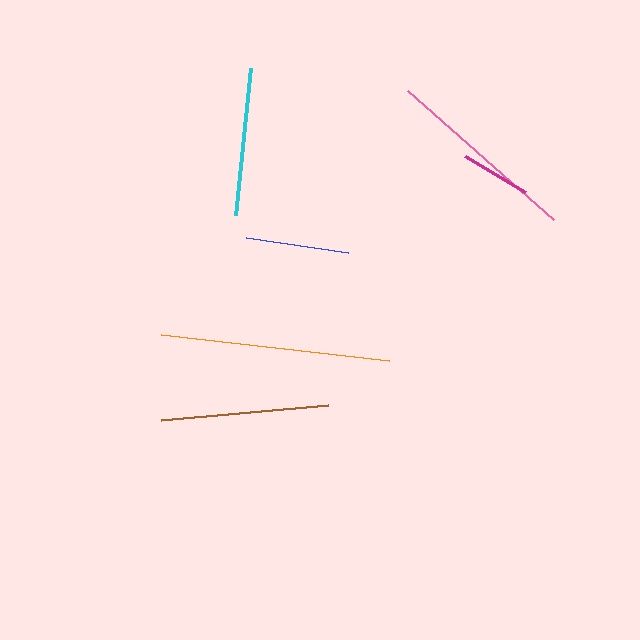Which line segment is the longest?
The orange line is the longest at approximately 229 pixels.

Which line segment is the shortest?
The magenta line is the shortest at approximately 70 pixels.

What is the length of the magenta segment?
The magenta segment is approximately 70 pixels long.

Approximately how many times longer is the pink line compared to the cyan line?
The pink line is approximately 1.3 times the length of the cyan line.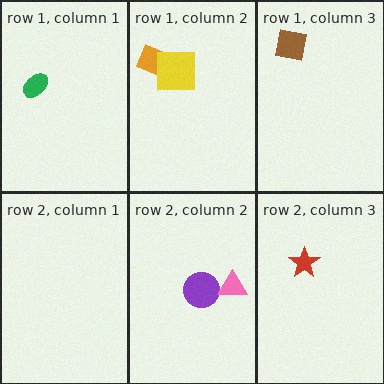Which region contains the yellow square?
The row 1, column 2 region.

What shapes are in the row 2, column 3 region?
The red star.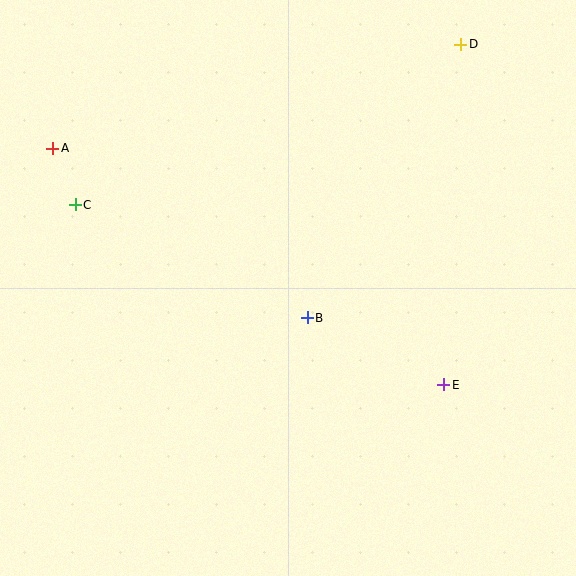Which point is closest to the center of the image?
Point B at (307, 318) is closest to the center.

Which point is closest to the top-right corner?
Point D is closest to the top-right corner.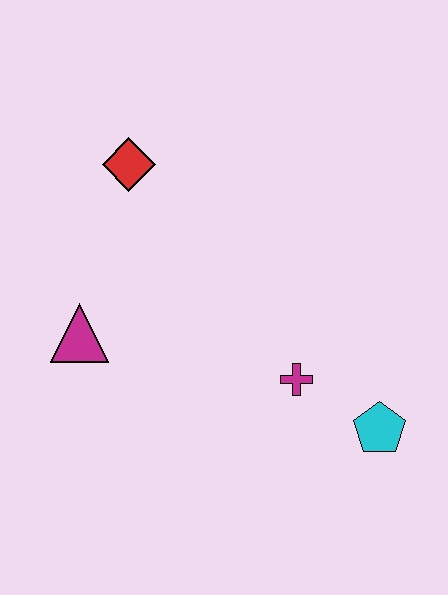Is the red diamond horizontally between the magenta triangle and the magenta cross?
Yes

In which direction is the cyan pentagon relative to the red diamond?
The cyan pentagon is below the red diamond.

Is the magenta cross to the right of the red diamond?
Yes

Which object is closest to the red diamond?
The magenta triangle is closest to the red diamond.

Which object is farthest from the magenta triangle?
The cyan pentagon is farthest from the magenta triangle.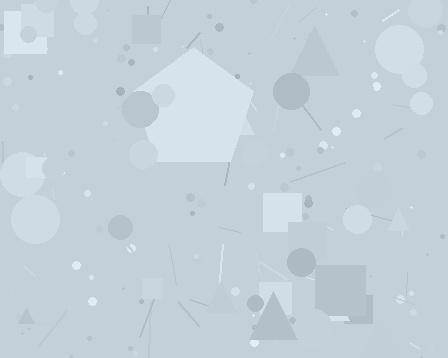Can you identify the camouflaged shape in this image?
The camouflaged shape is a pentagon.